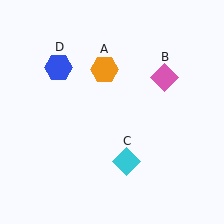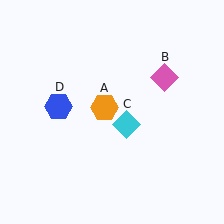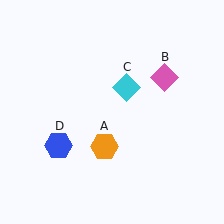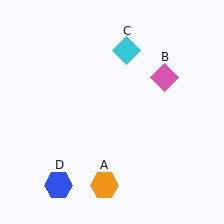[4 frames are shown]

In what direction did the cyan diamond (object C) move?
The cyan diamond (object C) moved up.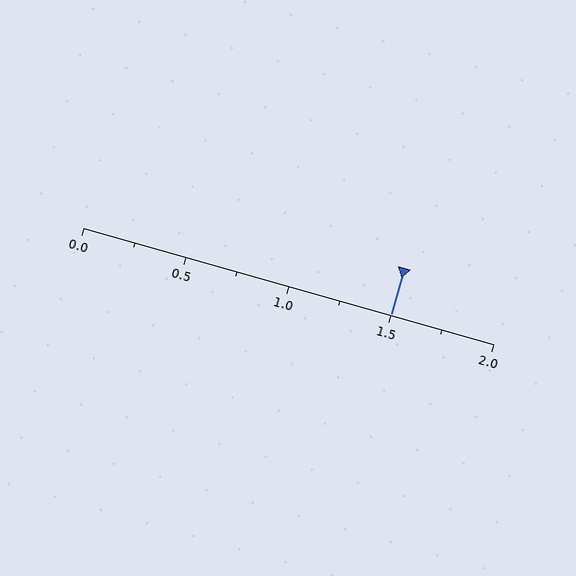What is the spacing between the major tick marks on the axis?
The major ticks are spaced 0.5 apart.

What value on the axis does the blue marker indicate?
The marker indicates approximately 1.5.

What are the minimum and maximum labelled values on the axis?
The axis runs from 0.0 to 2.0.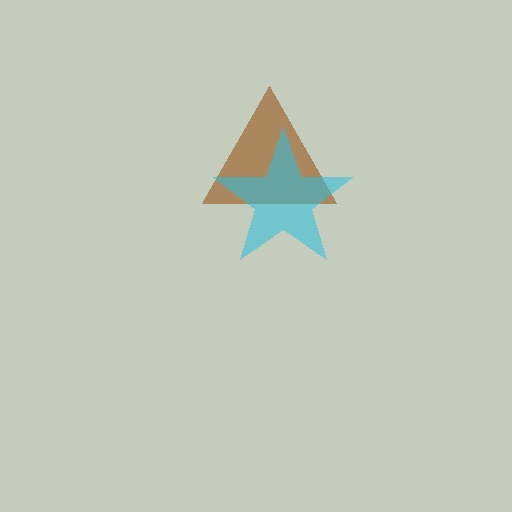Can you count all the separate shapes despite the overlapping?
Yes, there are 2 separate shapes.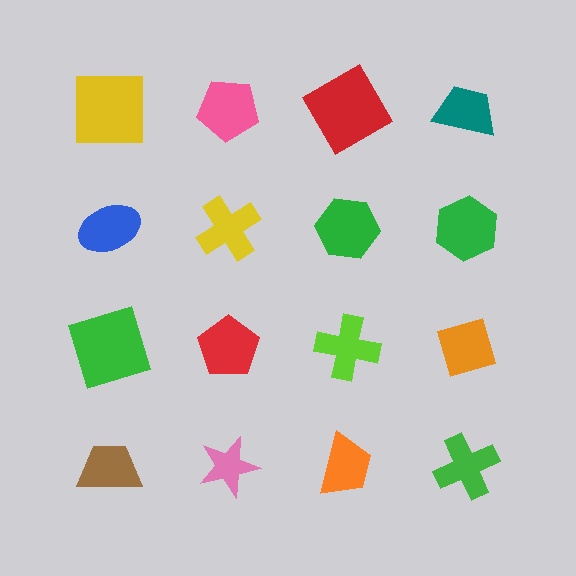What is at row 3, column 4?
An orange diamond.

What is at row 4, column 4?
A green cross.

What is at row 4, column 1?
A brown trapezoid.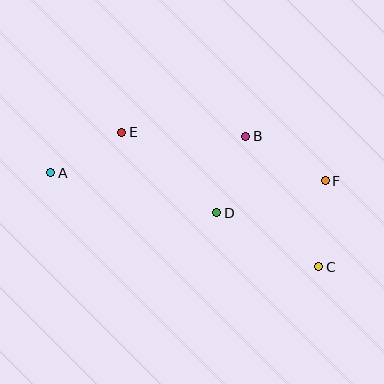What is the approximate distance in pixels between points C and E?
The distance between C and E is approximately 238 pixels.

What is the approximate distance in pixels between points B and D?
The distance between B and D is approximately 82 pixels.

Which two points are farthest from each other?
Points A and C are farthest from each other.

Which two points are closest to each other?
Points A and E are closest to each other.